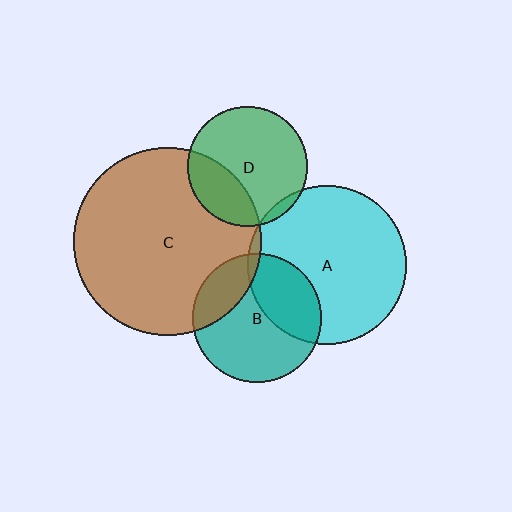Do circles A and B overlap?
Yes.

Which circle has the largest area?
Circle C (brown).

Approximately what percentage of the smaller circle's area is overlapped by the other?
Approximately 35%.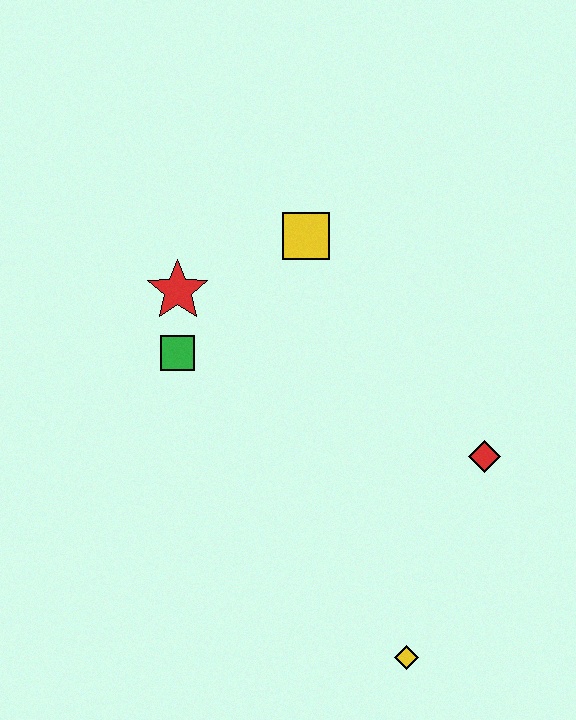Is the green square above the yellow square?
No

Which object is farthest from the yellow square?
The yellow diamond is farthest from the yellow square.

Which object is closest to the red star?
The green square is closest to the red star.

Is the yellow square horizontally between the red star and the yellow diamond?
Yes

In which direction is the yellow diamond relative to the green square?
The yellow diamond is below the green square.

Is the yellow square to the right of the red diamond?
No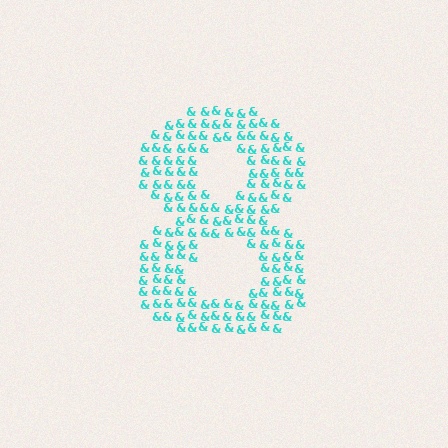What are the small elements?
The small elements are ampersands.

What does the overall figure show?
The overall figure shows the digit 8.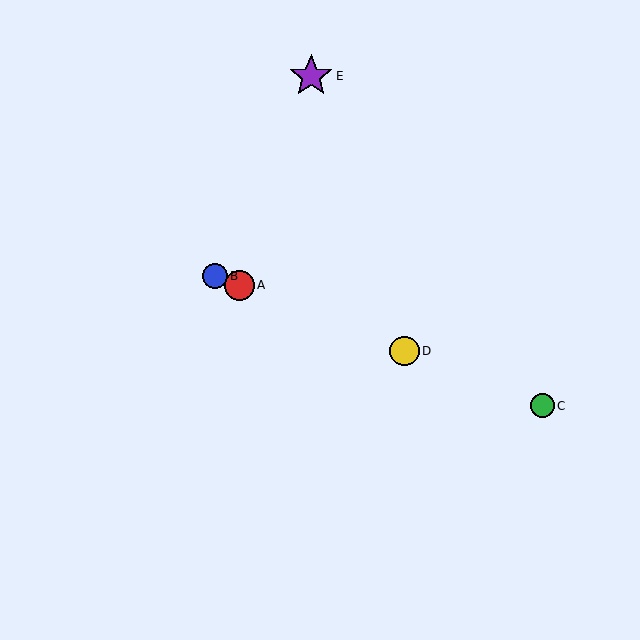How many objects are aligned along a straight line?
4 objects (A, B, C, D) are aligned along a straight line.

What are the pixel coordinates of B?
Object B is at (215, 276).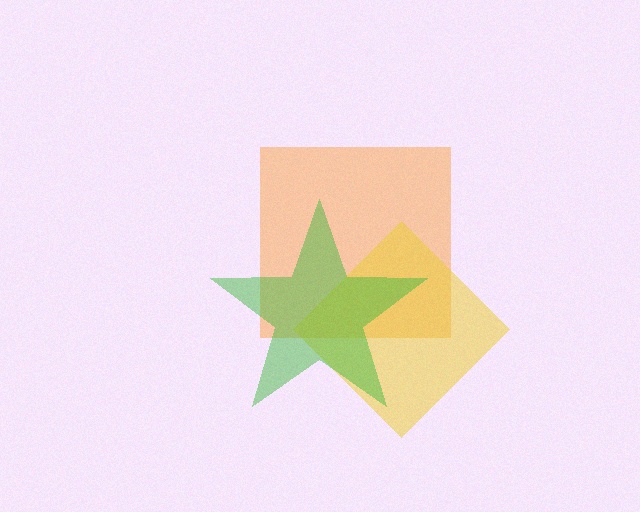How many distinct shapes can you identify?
There are 3 distinct shapes: an orange square, a yellow diamond, a green star.